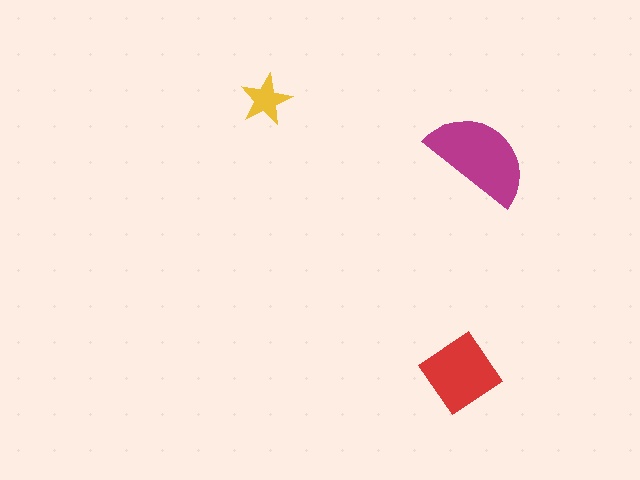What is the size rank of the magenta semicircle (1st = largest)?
1st.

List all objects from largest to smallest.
The magenta semicircle, the red diamond, the yellow star.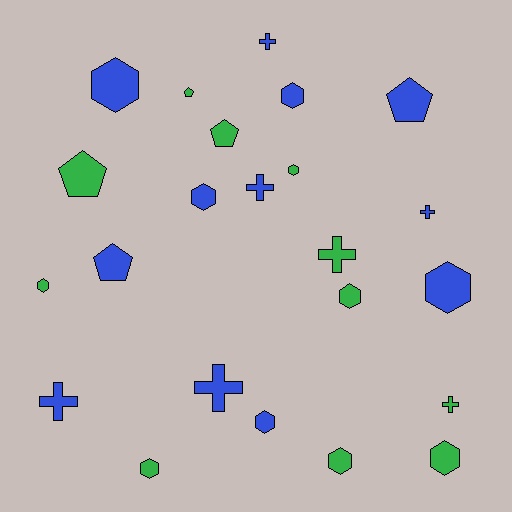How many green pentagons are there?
There are 3 green pentagons.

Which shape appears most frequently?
Hexagon, with 11 objects.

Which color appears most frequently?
Blue, with 12 objects.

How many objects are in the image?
There are 23 objects.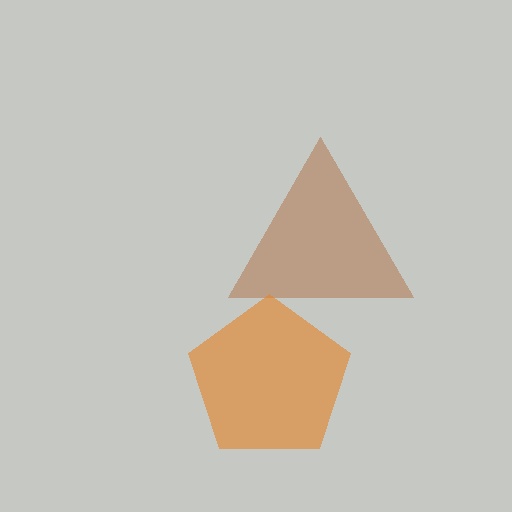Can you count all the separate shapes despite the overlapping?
Yes, there are 2 separate shapes.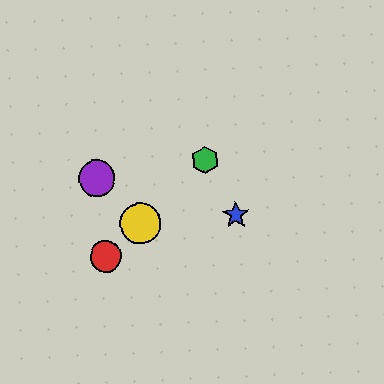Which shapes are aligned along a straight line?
The red circle, the green hexagon, the yellow circle are aligned along a straight line.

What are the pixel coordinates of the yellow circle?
The yellow circle is at (141, 223).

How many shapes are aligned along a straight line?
3 shapes (the red circle, the green hexagon, the yellow circle) are aligned along a straight line.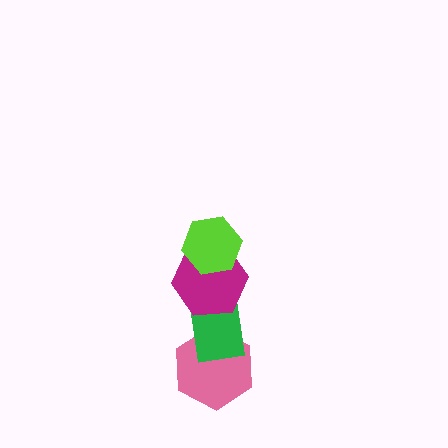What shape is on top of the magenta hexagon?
The lime hexagon is on top of the magenta hexagon.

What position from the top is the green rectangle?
The green rectangle is 3rd from the top.